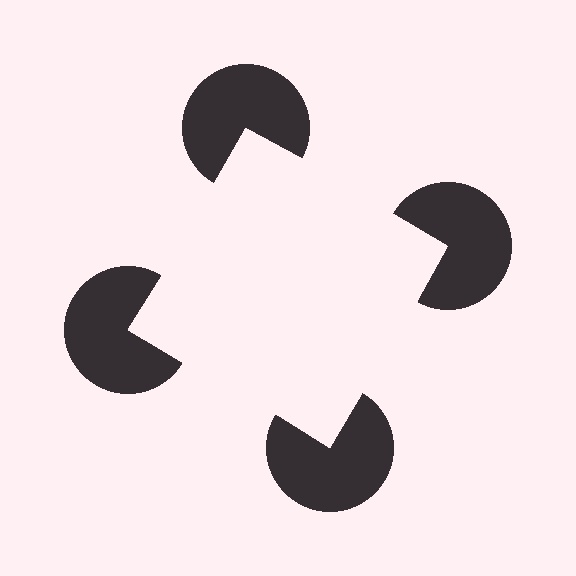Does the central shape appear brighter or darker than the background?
It typically appears slightly brighter than the background, even though no actual brightness change is drawn.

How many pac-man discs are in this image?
There are 4 — one at each vertex of the illusory square.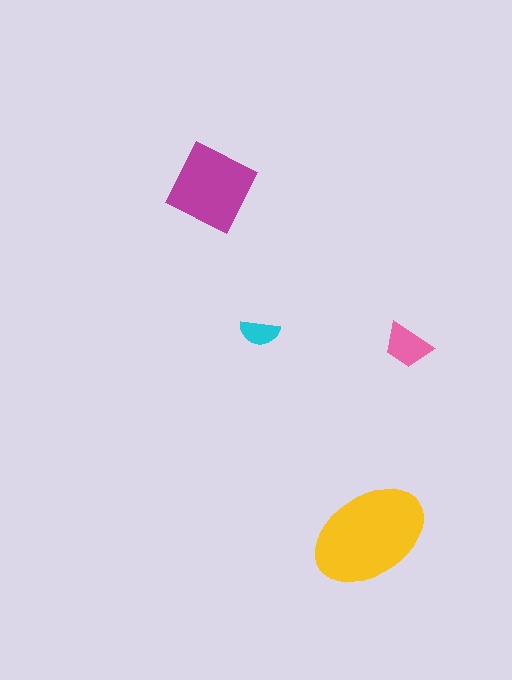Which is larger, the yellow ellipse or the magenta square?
The yellow ellipse.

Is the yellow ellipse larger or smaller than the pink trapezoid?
Larger.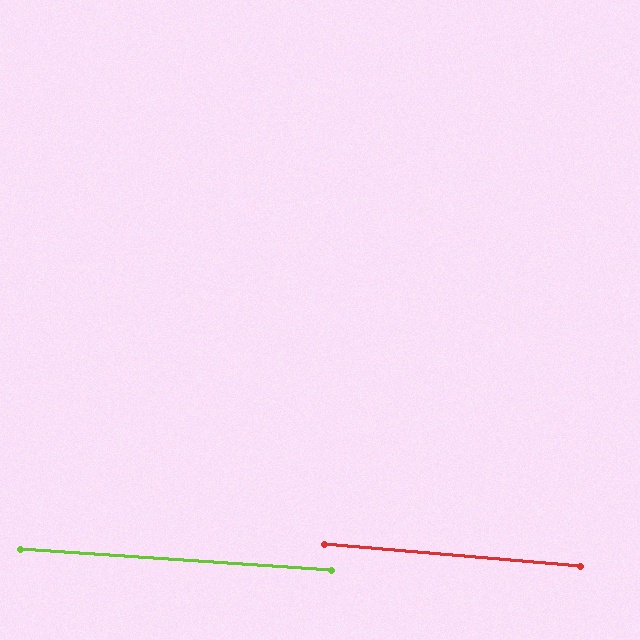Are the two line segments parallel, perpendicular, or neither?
Parallel — their directions differ by only 1.0°.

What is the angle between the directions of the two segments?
Approximately 1 degree.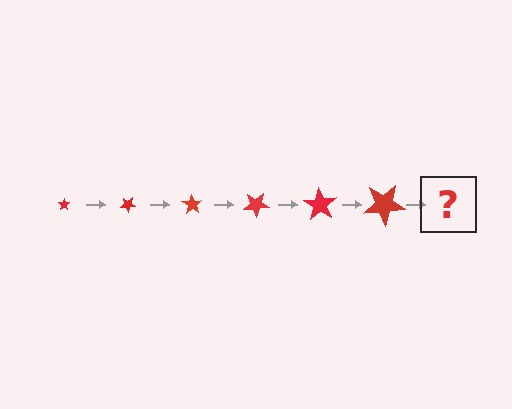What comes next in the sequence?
The next element should be a star, larger than the previous one and rotated 210 degrees from the start.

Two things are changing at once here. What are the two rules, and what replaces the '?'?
The two rules are that the star grows larger each step and it rotates 35 degrees each step. The '?' should be a star, larger than the previous one and rotated 210 degrees from the start.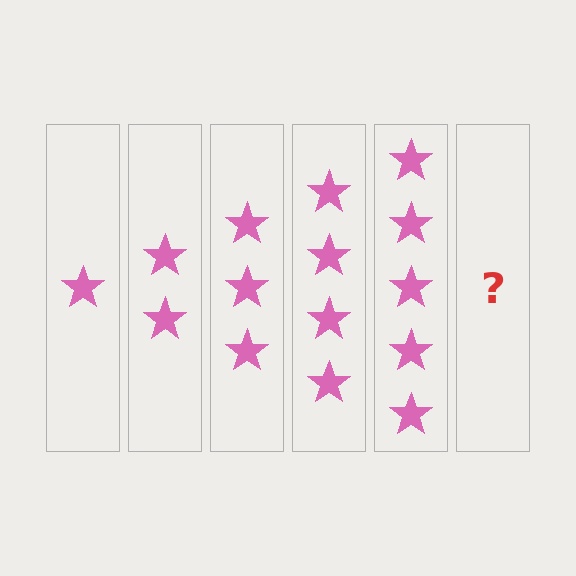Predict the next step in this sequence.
The next step is 6 stars.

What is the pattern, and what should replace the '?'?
The pattern is that each step adds one more star. The '?' should be 6 stars.